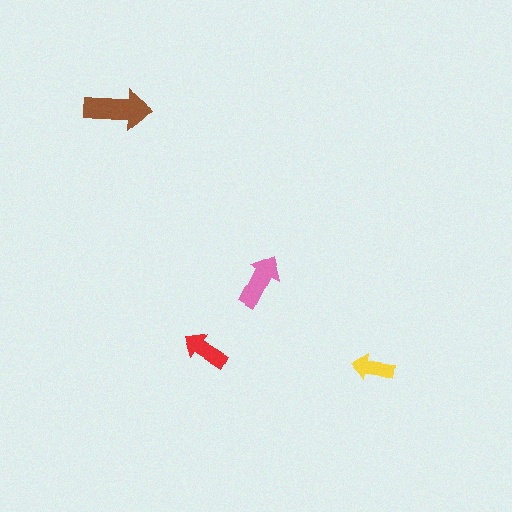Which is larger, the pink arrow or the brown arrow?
The brown one.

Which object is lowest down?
The yellow arrow is bottommost.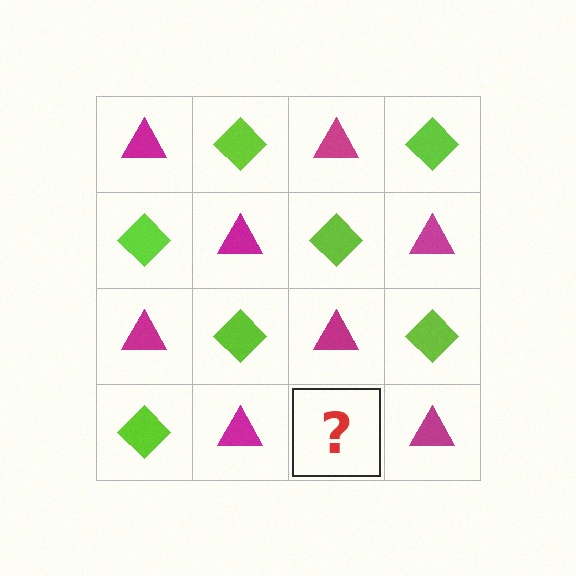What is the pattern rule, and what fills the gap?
The rule is that it alternates magenta triangle and lime diamond in a checkerboard pattern. The gap should be filled with a lime diamond.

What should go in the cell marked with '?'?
The missing cell should contain a lime diamond.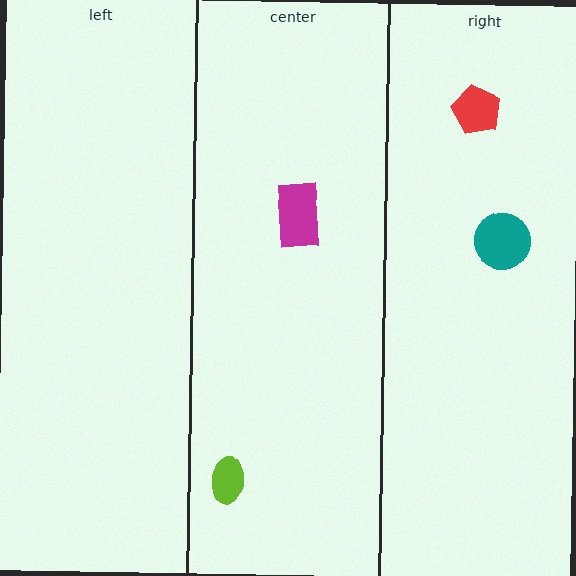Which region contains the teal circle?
The right region.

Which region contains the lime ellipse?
The center region.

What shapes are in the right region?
The teal circle, the red pentagon.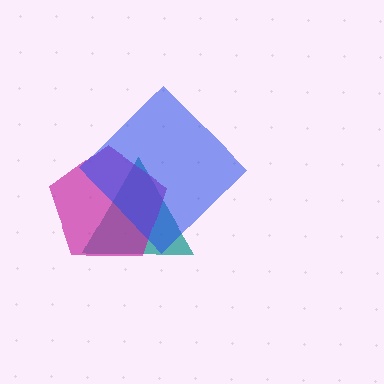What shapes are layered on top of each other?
The layered shapes are: a teal triangle, a magenta pentagon, a blue diamond.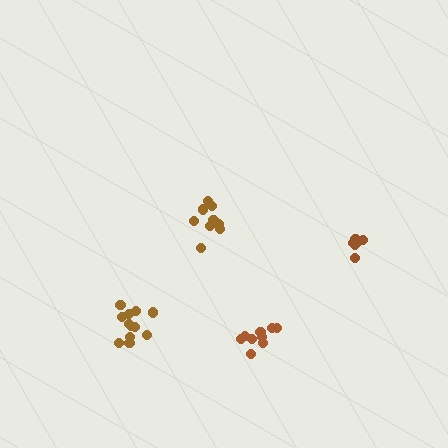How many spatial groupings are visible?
There are 4 spatial groupings.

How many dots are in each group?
Group 1: 12 dots, Group 2: 10 dots, Group 3: 6 dots, Group 4: 10 dots (38 total).